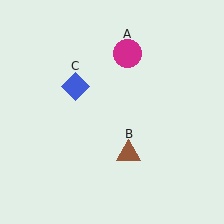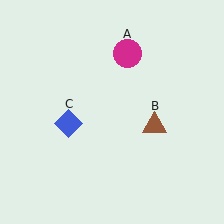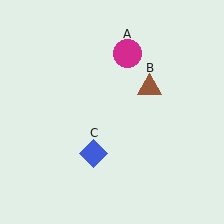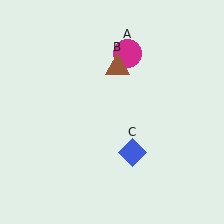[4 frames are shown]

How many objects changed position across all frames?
2 objects changed position: brown triangle (object B), blue diamond (object C).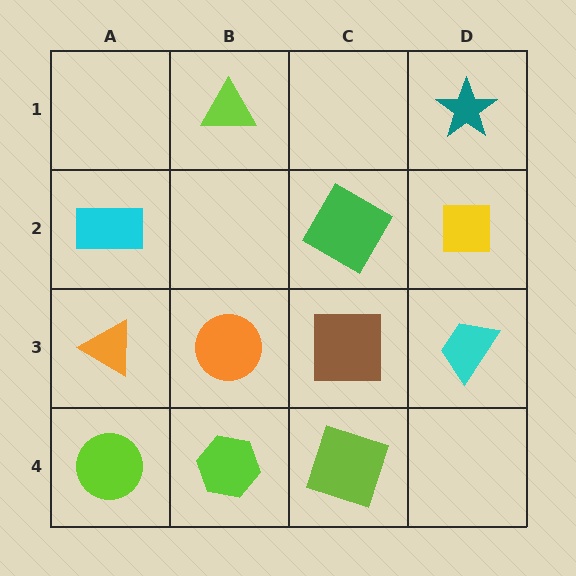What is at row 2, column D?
A yellow square.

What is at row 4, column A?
A lime circle.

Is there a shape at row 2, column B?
No, that cell is empty.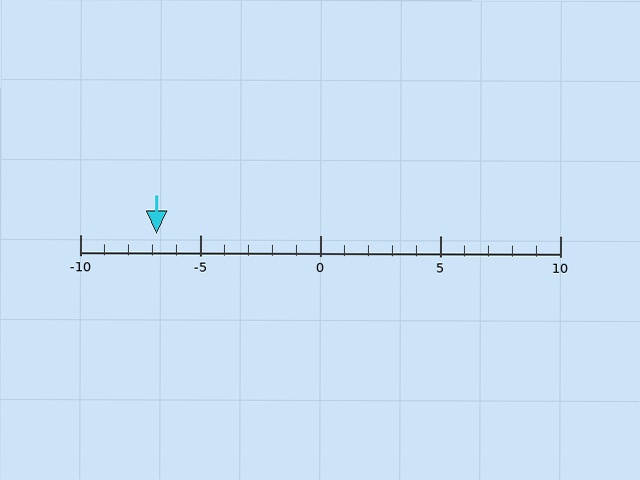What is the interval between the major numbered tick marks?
The major tick marks are spaced 5 units apart.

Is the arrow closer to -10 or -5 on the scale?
The arrow is closer to -5.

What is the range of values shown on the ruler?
The ruler shows values from -10 to 10.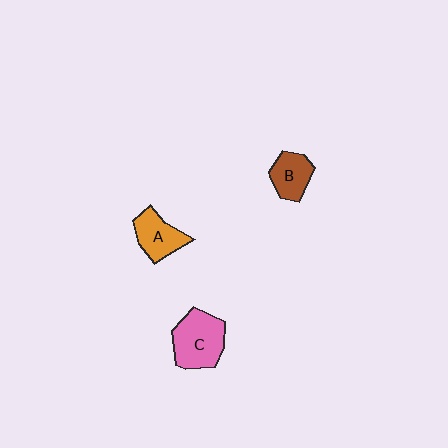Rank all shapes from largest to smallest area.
From largest to smallest: C (pink), A (orange), B (brown).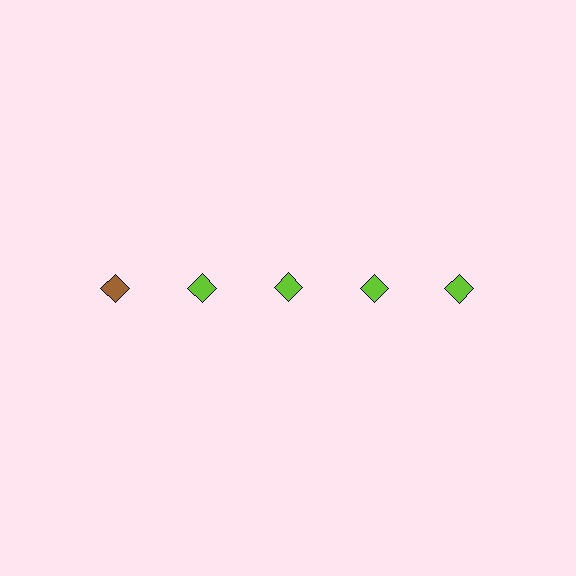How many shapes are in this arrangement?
There are 5 shapes arranged in a grid pattern.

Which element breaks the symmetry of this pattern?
The brown diamond in the top row, leftmost column breaks the symmetry. All other shapes are lime diamonds.